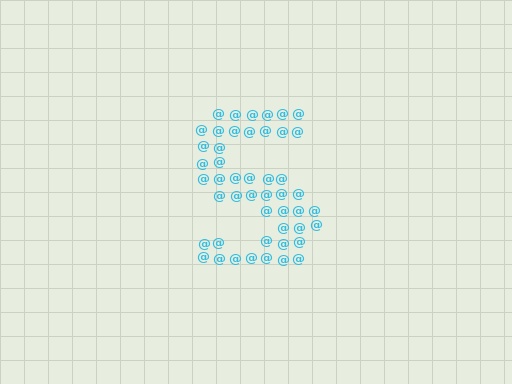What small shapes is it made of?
It is made of small at signs.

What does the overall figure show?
The overall figure shows the letter S.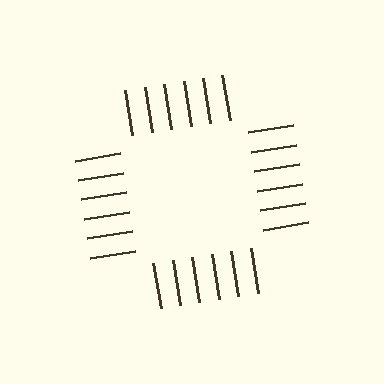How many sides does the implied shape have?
4 sides — the line-ends trace a square.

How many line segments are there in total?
24 — 6 along each of the 4 edges.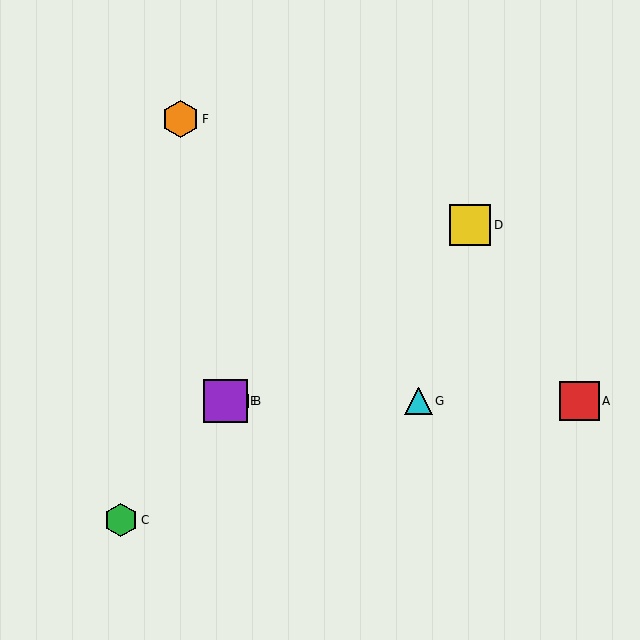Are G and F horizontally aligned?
No, G is at y≈401 and F is at y≈119.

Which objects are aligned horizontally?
Objects A, B, E, G are aligned horizontally.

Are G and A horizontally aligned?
Yes, both are at y≈401.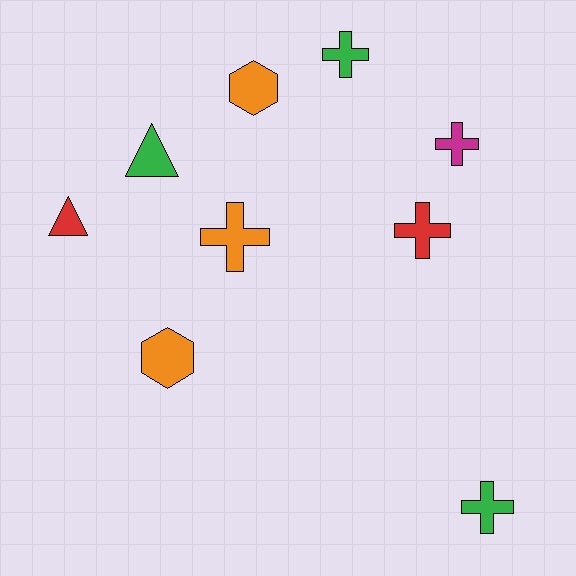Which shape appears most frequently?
Cross, with 5 objects.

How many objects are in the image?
There are 9 objects.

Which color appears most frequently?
Green, with 3 objects.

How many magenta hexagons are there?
There are no magenta hexagons.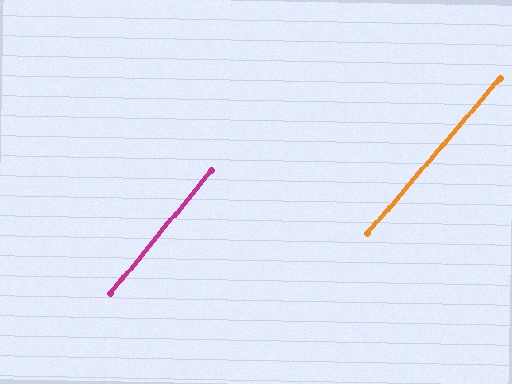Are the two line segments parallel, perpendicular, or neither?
Parallel — their directions differ by only 1.0°.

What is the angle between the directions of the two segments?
Approximately 1 degree.